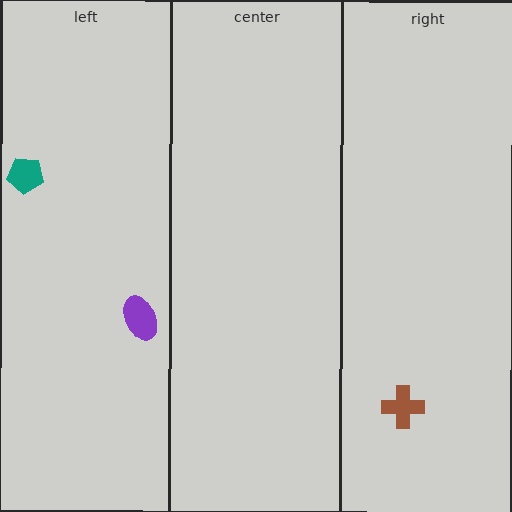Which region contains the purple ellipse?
The left region.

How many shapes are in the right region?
1.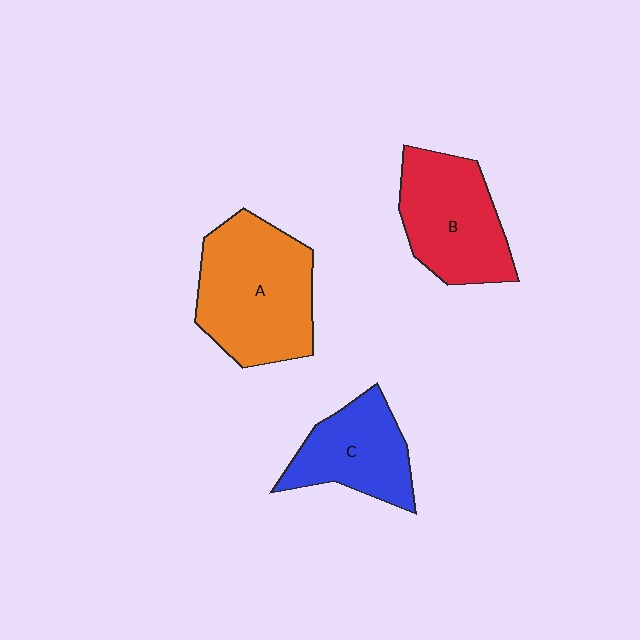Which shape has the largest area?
Shape A (orange).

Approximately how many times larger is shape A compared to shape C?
Approximately 1.6 times.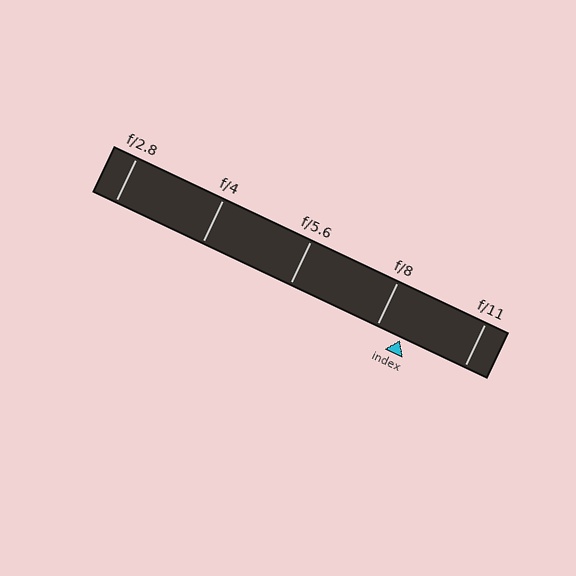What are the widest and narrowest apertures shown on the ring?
The widest aperture shown is f/2.8 and the narrowest is f/11.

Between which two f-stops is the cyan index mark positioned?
The index mark is between f/8 and f/11.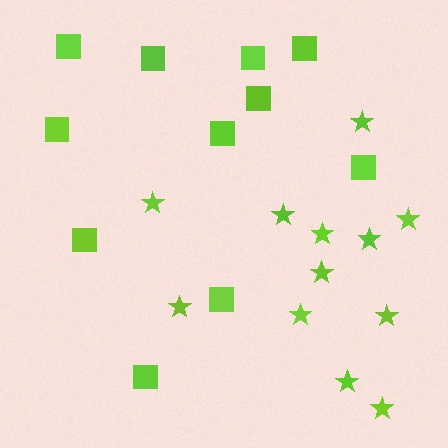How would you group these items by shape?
There are 2 groups: one group of squares (11) and one group of stars (12).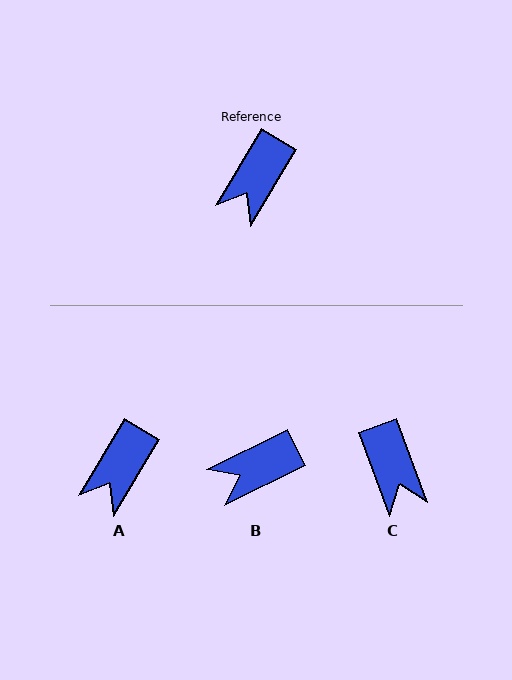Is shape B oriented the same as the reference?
No, it is off by about 33 degrees.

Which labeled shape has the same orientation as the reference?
A.